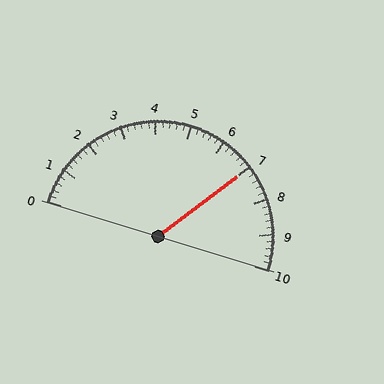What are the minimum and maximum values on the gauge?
The gauge ranges from 0 to 10.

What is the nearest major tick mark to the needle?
The nearest major tick mark is 7.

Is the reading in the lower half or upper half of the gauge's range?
The reading is in the upper half of the range (0 to 10).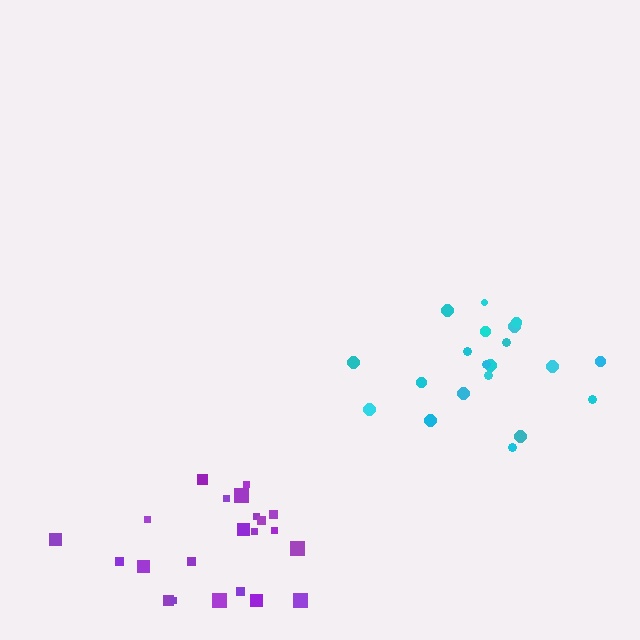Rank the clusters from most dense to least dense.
cyan, purple.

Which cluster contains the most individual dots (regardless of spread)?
Purple (22).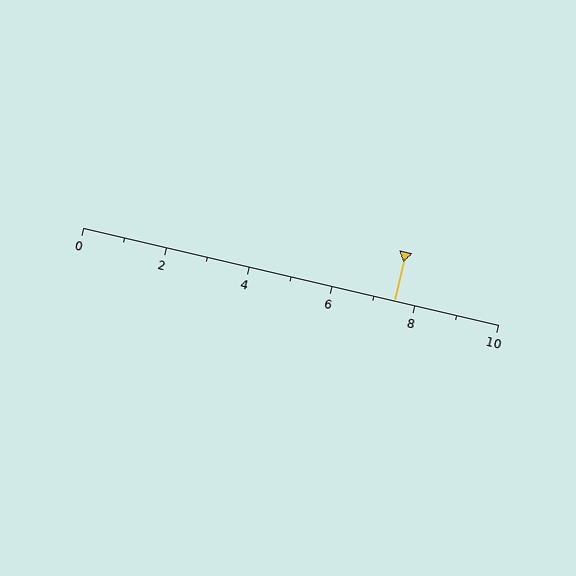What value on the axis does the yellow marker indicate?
The marker indicates approximately 7.5.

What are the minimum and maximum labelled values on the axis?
The axis runs from 0 to 10.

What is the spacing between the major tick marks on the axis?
The major ticks are spaced 2 apart.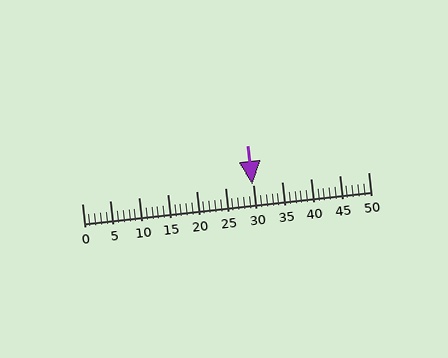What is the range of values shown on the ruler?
The ruler shows values from 0 to 50.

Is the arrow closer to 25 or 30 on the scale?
The arrow is closer to 30.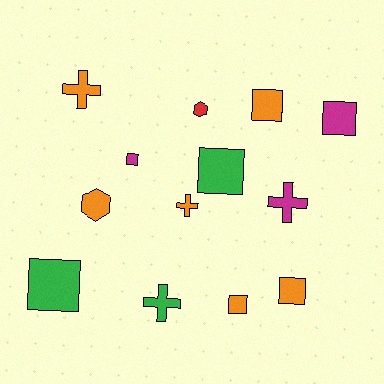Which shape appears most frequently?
Square, with 7 objects.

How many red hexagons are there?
There is 1 red hexagon.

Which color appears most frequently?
Orange, with 6 objects.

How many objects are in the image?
There are 13 objects.